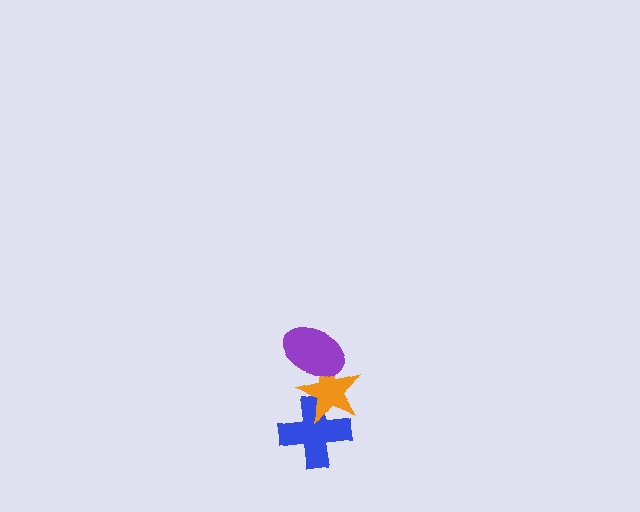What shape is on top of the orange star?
The purple ellipse is on top of the orange star.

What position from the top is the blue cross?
The blue cross is 3rd from the top.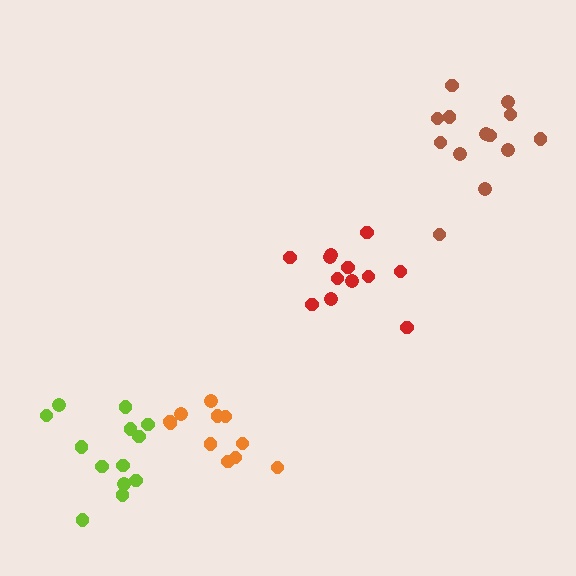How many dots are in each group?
Group 1: 13 dots, Group 2: 12 dots, Group 3: 13 dots, Group 4: 11 dots (49 total).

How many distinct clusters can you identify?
There are 4 distinct clusters.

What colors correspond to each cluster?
The clusters are colored: brown, red, lime, orange.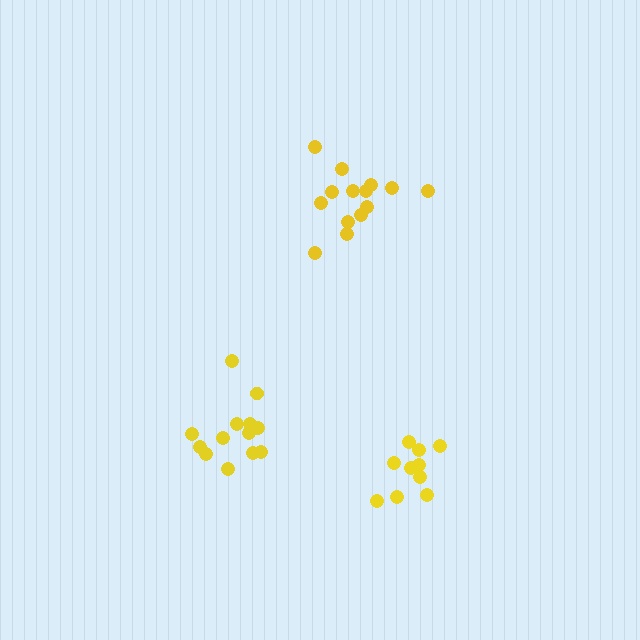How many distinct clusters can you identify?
There are 3 distinct clusters.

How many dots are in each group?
Group 1: 14 dots, Group 2: 13 dots, Group 3: 10 dots (37 total).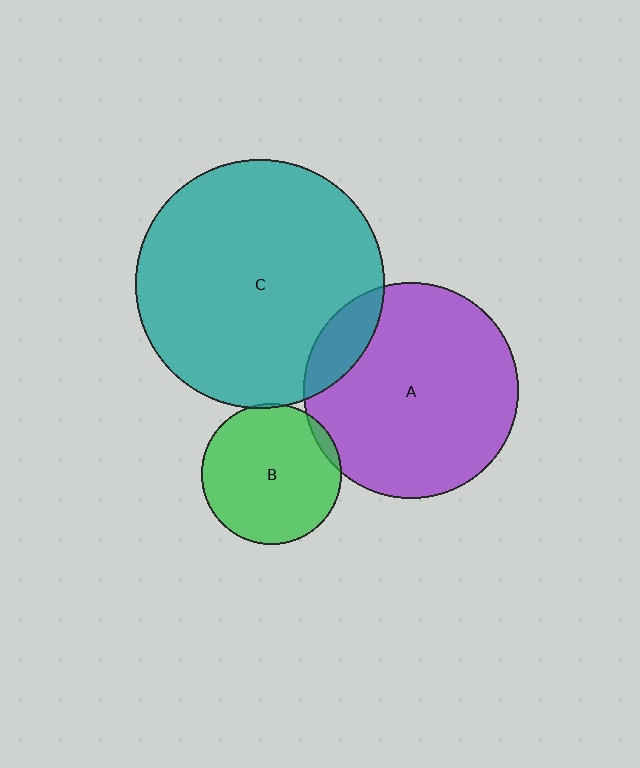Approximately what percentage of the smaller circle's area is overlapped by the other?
Approximately 5%.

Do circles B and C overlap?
Yes.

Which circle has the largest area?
Circle C (teal).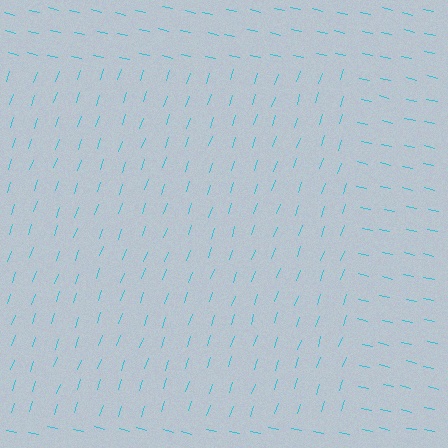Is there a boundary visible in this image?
Yes, there is a texture boundary formed by a change in line orientation.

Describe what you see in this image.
The image is filled with small cyan line segments. A rectangle region in the image has lines oriented differently from the surrounding lines, creating a visible texture boundary.